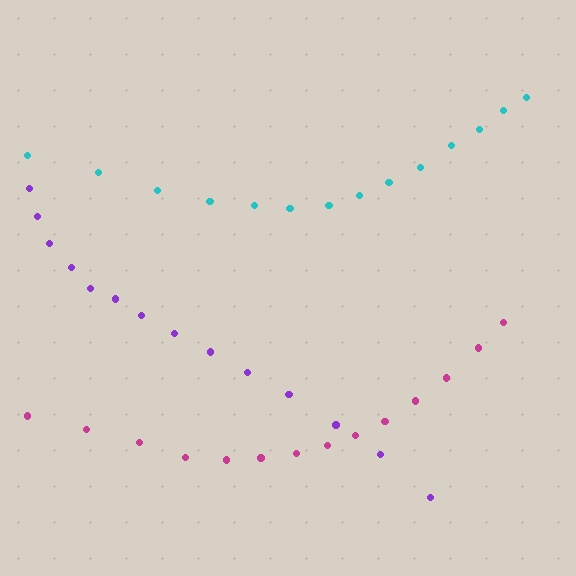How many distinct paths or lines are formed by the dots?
There are 3 distinct paths.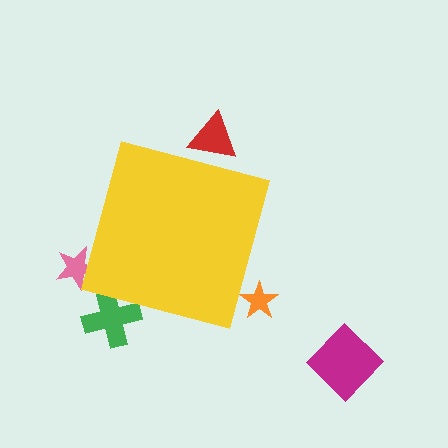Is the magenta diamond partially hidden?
No, the magenta diamond is fully visible.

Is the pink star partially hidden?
Yes, the pink star is partially hidden behind the yellow square.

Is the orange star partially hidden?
Yes, the orange star is partially hidden behind the yellow square.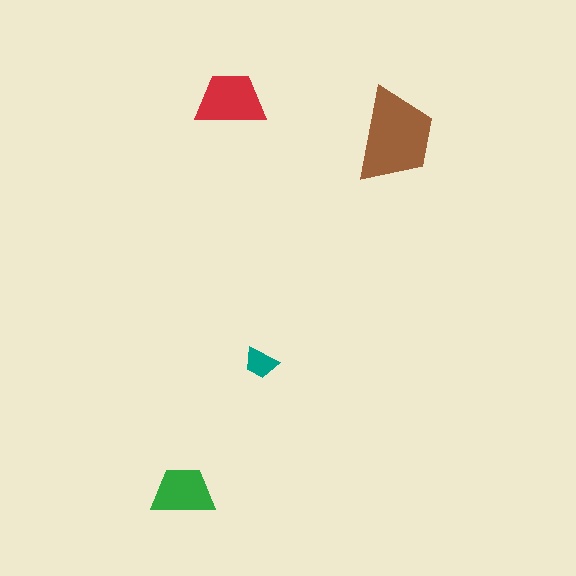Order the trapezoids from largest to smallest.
the brown one, the red one, the green one, the teal one.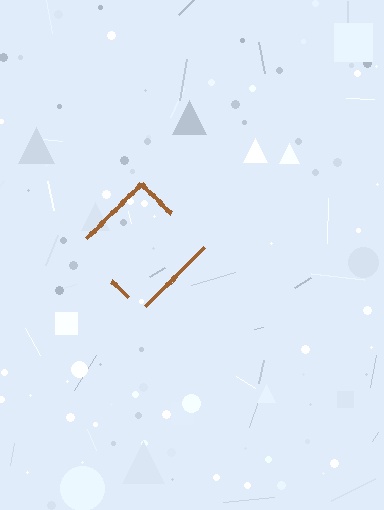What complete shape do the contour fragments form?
The contour fragments form a diamond.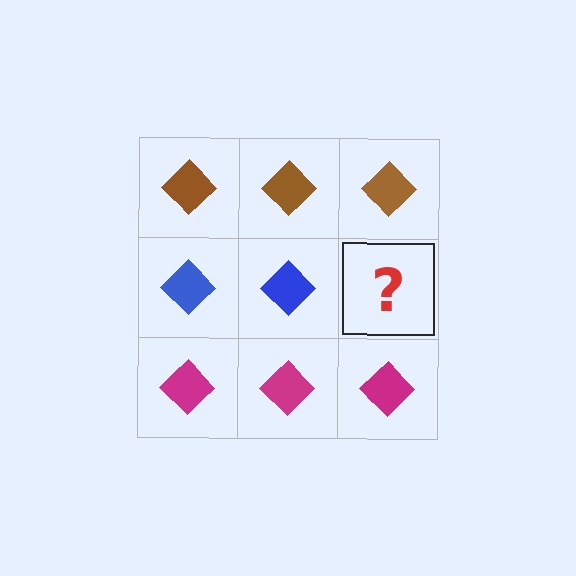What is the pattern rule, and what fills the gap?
The rule is that each row has a consistent color. The gap should be filled with a blue diamond.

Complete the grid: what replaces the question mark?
The question mark should be replaced with a blue diamond.